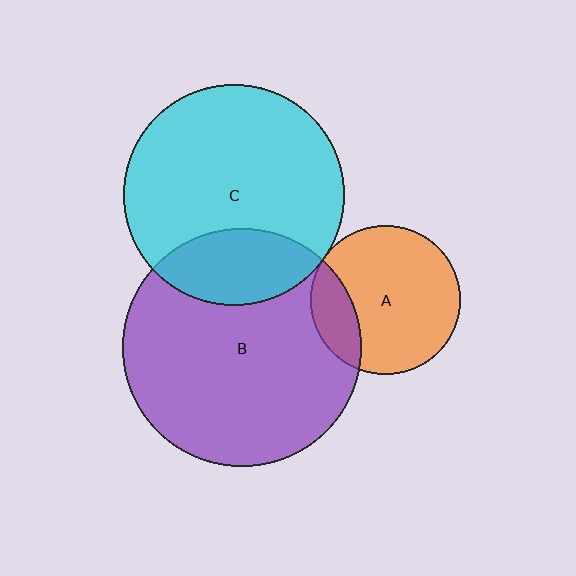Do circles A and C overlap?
Yes.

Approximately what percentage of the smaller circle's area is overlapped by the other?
Approximately 5%.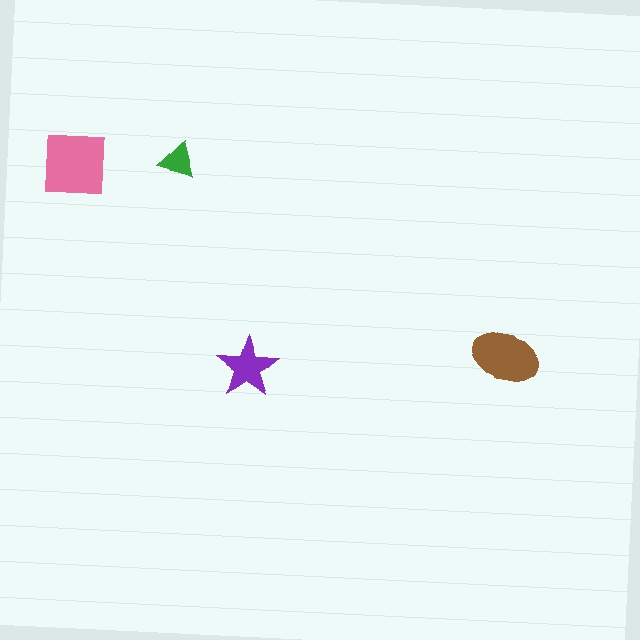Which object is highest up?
The green triangle is topmost.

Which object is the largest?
The pink square.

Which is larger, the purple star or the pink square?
The pink square.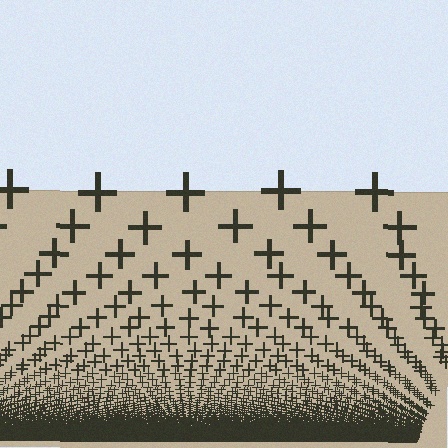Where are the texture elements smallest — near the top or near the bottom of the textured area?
Near the bottom.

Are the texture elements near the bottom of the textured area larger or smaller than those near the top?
Smaller. The gradient is inverted — elements near the bottom are smaller and denser.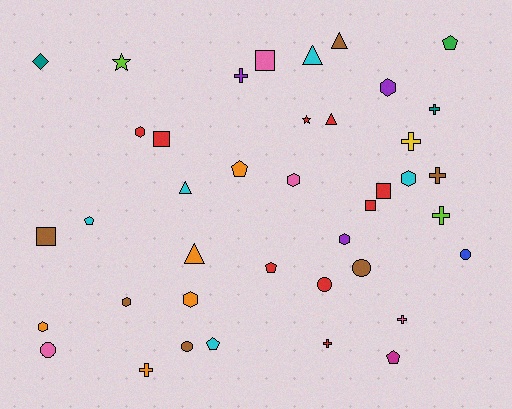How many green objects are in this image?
There is 1 green object.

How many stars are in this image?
There are 2 stars.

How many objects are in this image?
There are 40 objects.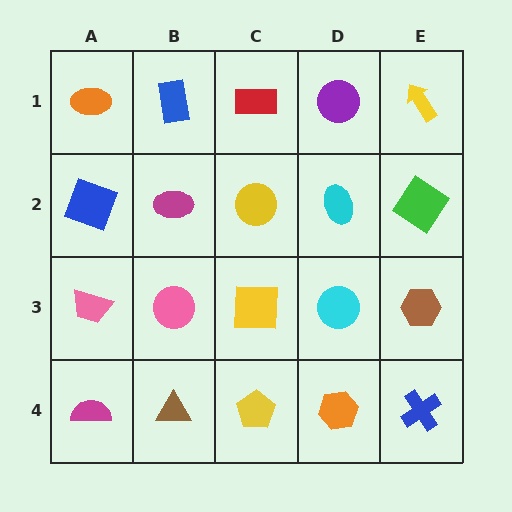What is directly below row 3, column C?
A yellow pentagon.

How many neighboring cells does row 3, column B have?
4.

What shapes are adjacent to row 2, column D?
A purple circle (row 1, column D), a cyan circle (row 3, column D), a yellow circle (row 2, column C), a green diamond (row 2, column E).